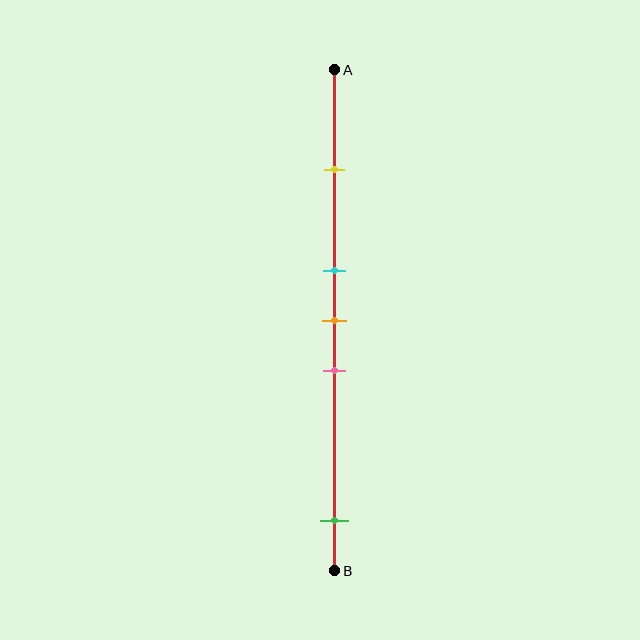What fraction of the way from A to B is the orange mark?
The orange mark is approximately 50% (0.5) of the way from A to B.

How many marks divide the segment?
There are 5 marks dividing the segment.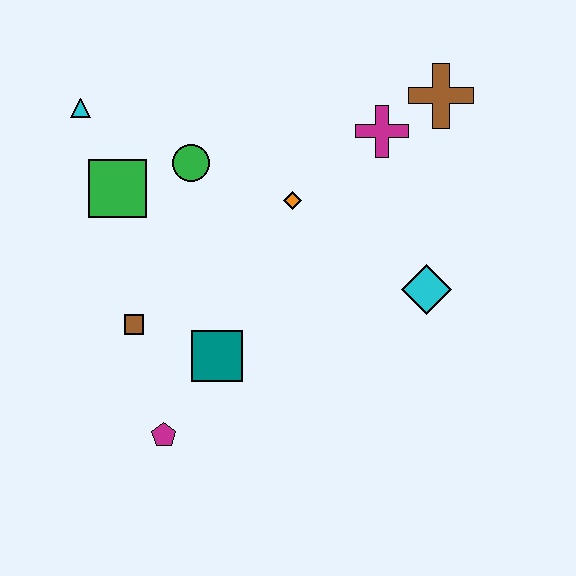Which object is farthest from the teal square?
The brown cross is farthest from the teal square.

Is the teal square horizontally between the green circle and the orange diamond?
Yes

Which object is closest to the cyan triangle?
The green square is closest to the cyan triangle.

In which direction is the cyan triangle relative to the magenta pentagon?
The cyan triangle is above the magenta pentagon.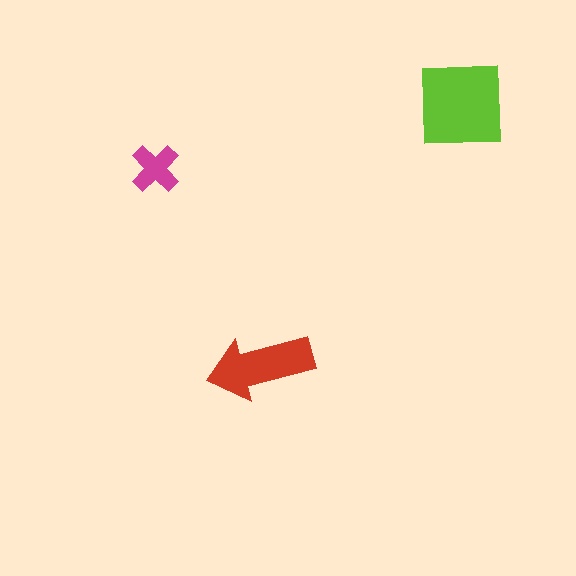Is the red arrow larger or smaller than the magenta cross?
Larger.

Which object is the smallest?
The magenta cross.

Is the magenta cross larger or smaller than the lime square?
Smaller.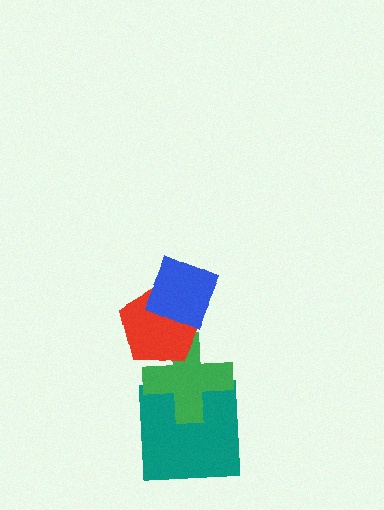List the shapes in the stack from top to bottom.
From top to bottom: the blue diamond, the red pentagon, the green cross, the teal square.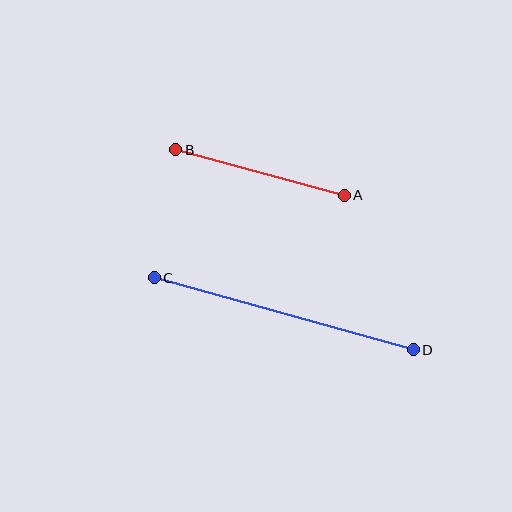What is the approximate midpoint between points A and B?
The midpoint is at approximately (260, 172) pixels.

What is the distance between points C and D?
The distance is approximately 269 pixels.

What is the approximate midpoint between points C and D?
The midpoint is at approximately (284, 314) pixels.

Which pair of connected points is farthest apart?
Points C and D are farthest apart.